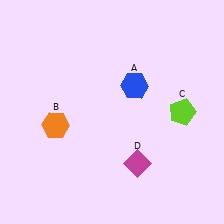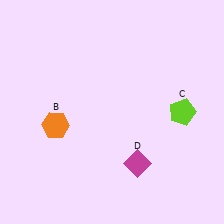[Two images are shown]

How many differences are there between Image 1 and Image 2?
There is 1 difference between the two images.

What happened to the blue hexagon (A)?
The blue hexagon (A) was removed in Image 2. It was in the top-right area of Image 1.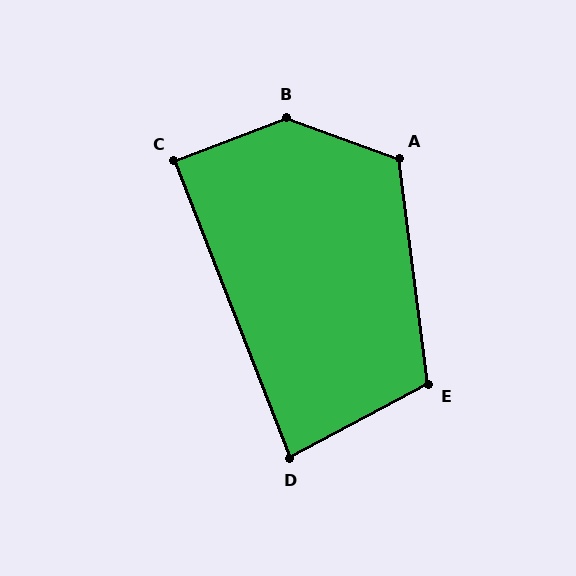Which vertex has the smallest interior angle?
D, at approximately 83 degrees.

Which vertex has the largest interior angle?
B, at approximately 139 degrees.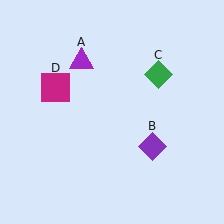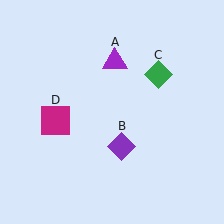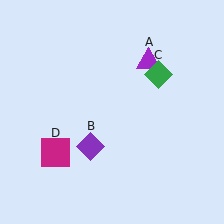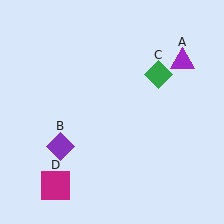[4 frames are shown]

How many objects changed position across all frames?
3 objects changed position: purple triangle (object A), purple diamond (object B), magenta square (object D).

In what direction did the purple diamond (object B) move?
The purple diamond (object B) moved left.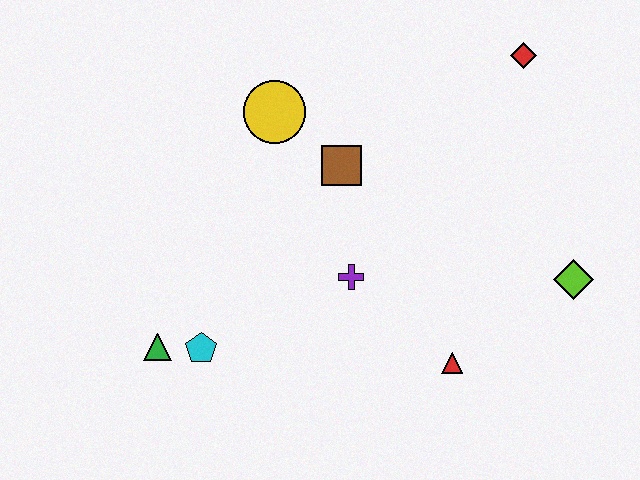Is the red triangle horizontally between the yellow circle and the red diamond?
Yes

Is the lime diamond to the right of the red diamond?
Yes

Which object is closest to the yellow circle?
The brown square is closest to the yellow circle.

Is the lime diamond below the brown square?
Yes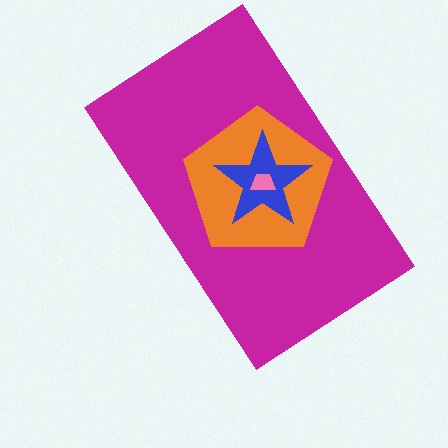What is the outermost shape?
The magenta rectangle.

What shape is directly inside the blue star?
The pink trapezoid.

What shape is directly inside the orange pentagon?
The blue star.